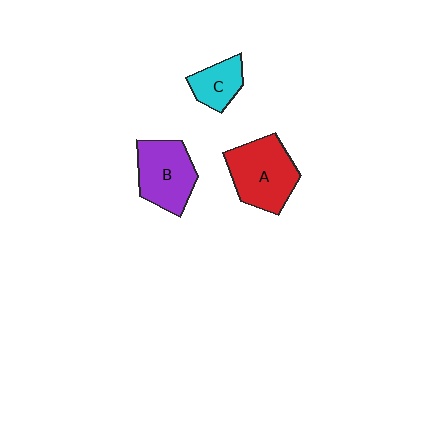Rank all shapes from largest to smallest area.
From largest to smallest: A (red), B (purple), C (cyan).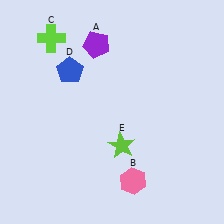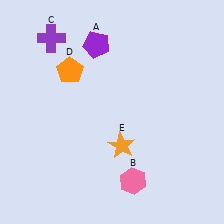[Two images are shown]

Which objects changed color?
C changed from lime to purple. D changed from blue to orange. E changed from lime to orange.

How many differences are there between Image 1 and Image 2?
There are 3 differences between the two images.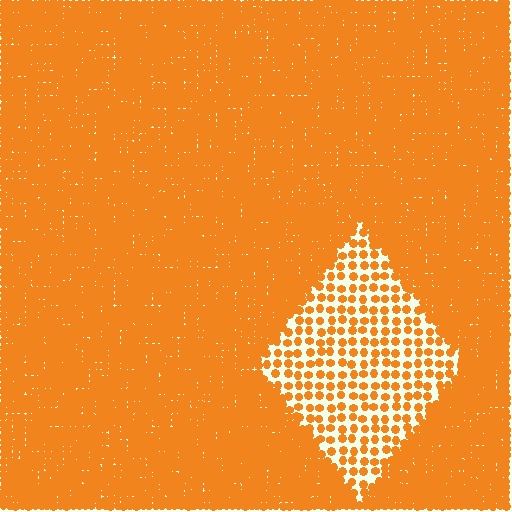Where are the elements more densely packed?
The elements are more densely packed outside the diamond boundary.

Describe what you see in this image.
The image contains small orange elements arranged at two different densities. A diamond-shaped region is visible where the elements are less densely packed than the surrounding area.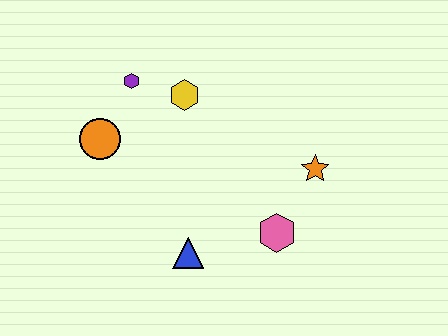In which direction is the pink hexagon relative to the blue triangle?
The pink hexagon is to the right of the blue triangle.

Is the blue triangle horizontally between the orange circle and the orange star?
Yes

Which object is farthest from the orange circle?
The orange star is farthest from the orange circle.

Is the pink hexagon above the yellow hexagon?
No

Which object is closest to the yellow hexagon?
The purple hexagon is closest to the yellow hexagon.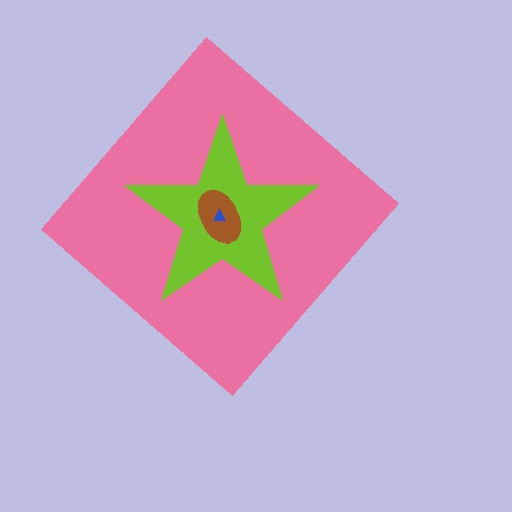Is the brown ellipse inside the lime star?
Yes.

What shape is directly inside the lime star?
The brown ellipse.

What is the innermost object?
The blue triangle.